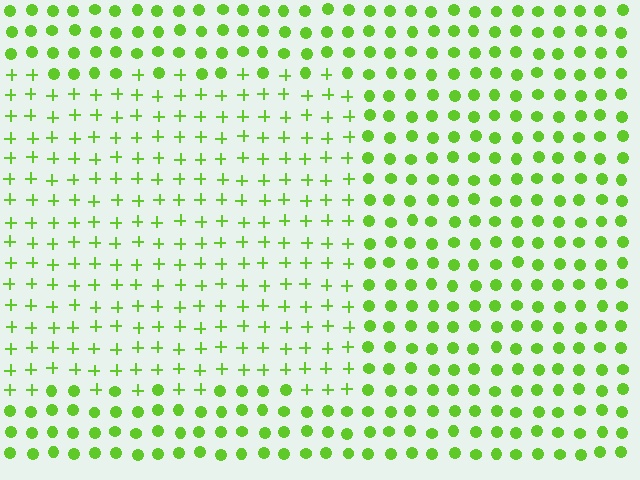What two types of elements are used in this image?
The image uses plus signs inside the rectangle region and circles outside it.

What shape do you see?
I see a rectangle.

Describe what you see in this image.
The image is filled with small lime elements arranged in a uniform grid. A rectangle-shaped region contains plus signs, while the surrounding area contains circles. The boundary is defined purely by the change in element shape.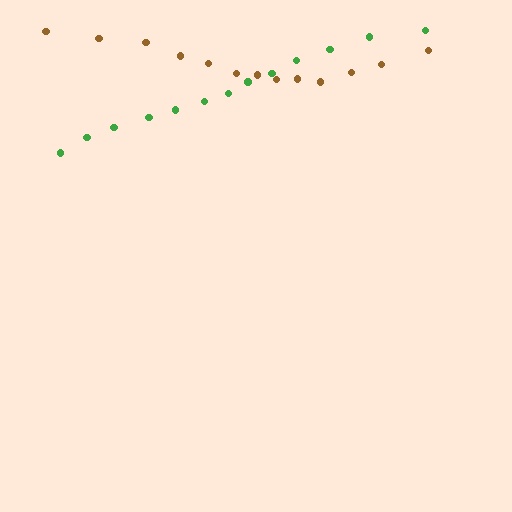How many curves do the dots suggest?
There are 2 distinct paths.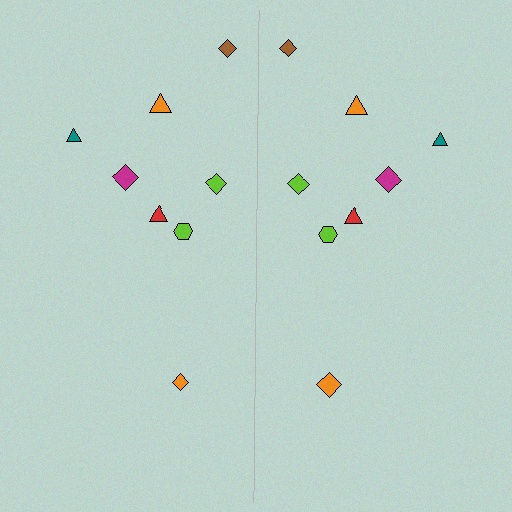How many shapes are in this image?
There are 16 shapes in this image.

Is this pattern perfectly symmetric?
No, the pattern is not perfectly symmetric. The orange diamond on the right side has a different size than its mirror counterpart.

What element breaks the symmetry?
The orange diamond on the right side has a different size than its mirror counterpart.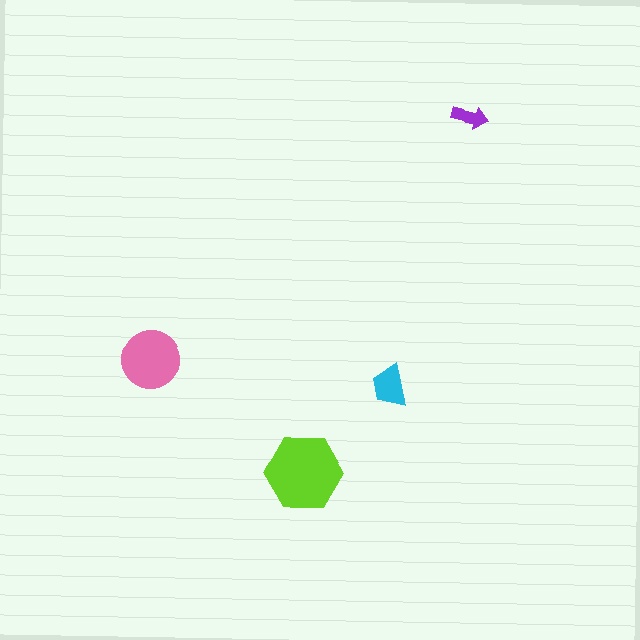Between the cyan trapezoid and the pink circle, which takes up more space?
The pink circle.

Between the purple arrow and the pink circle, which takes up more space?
The pink circle.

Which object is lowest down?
The lime hexagon is bottommost.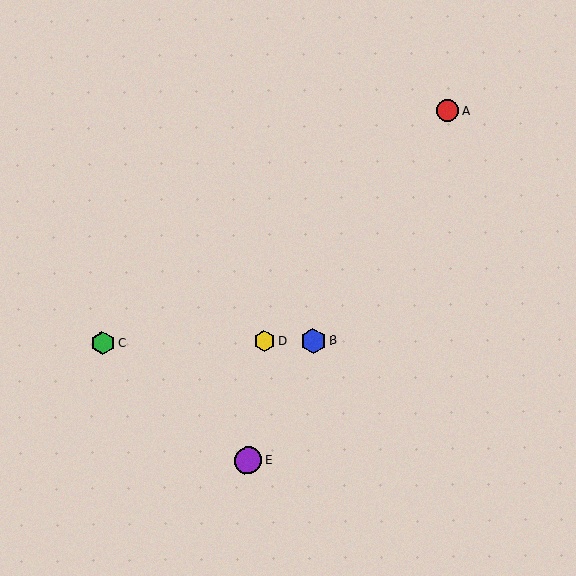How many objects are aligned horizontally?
3 objects (B, C, D) are aligned horizontally.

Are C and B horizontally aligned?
Yes, both are at y≈343.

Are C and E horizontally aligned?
No, C is at y≈343 and E is at y≈461.